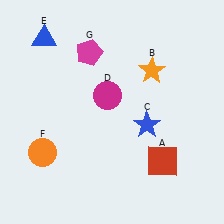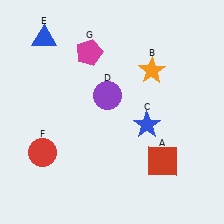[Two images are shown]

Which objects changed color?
D changed from magenta to purple. F changed from orange to red.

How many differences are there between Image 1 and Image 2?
There are 2 differences between the two images.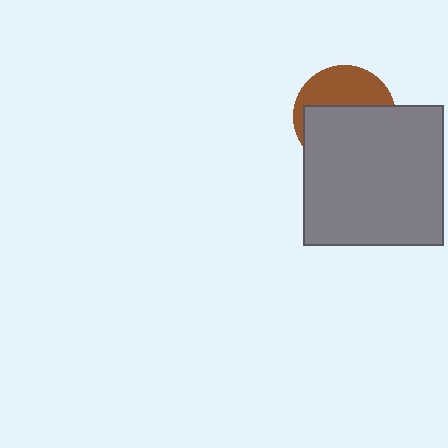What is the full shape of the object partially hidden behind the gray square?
The partially hidden object is a brown circle.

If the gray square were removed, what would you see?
You would see the complete brown circle.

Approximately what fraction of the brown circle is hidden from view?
Roughly 59% of the brown circle is hidden behind the gray square.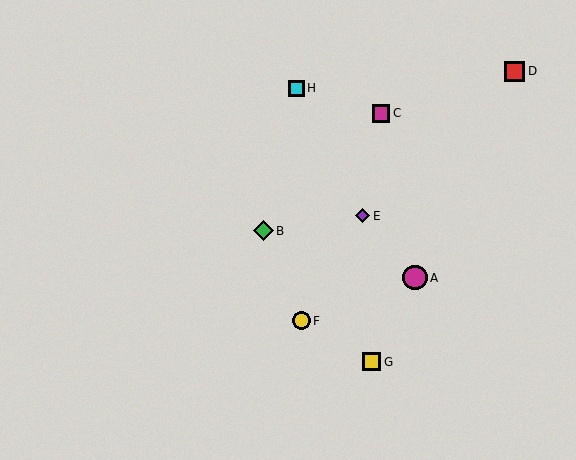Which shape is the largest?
The magenta circle (labeled A) is the largest.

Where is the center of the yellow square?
The center of the yellow square is at (372, 362).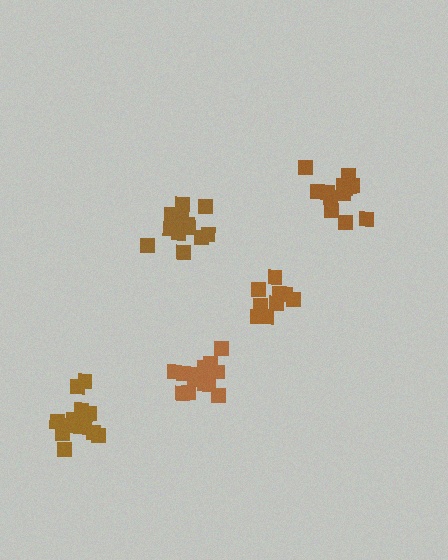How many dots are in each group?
Group 1: 14 dots, Group 2: 15 dots, Group 3: 13 dots, Group 4: 9 dots, Group 5: 15 dots (66 total).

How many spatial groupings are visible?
There are 5 spatial groupings.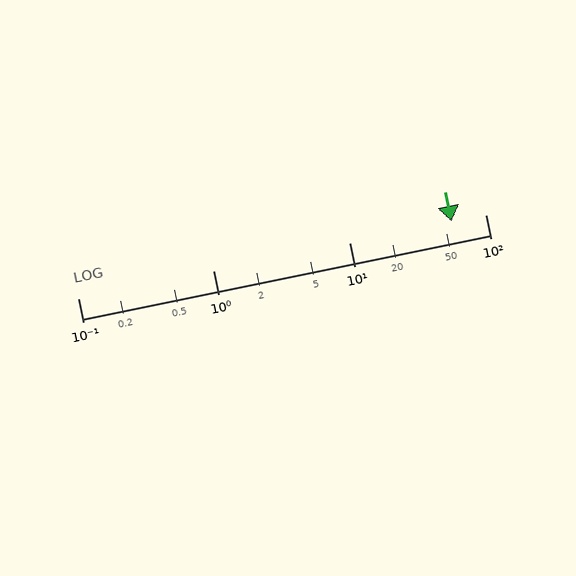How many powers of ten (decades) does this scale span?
The scale spans 3 decades, from 0.1 to 100.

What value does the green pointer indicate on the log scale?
The pointer indicates approximately 56.